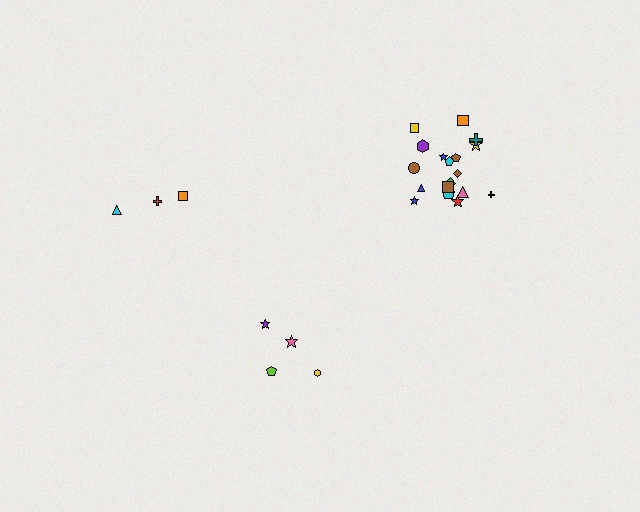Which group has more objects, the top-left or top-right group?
The top-right group.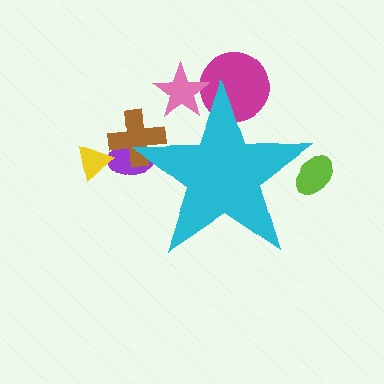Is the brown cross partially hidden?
Yes, the brown cross is partially hidden behind the cyan star.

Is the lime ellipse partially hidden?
Yes, the lime ellipse is partially hidden behind the cyan star.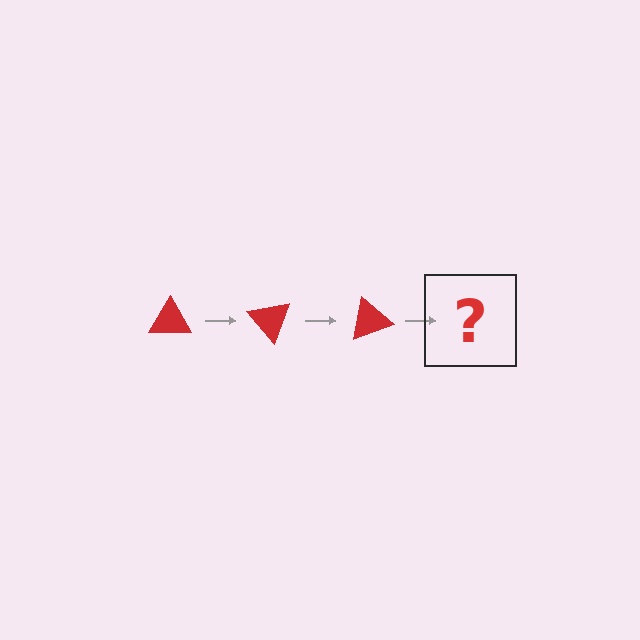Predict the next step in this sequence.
The next step is a red triangle rotated 150 degrees.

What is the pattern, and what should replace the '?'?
The pattern is that the triangle rotates 50 degrees each step. The '?' should be a red triangle rotated 150 degrees.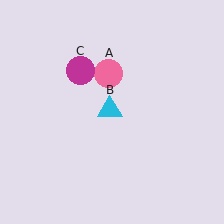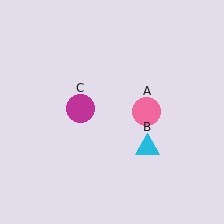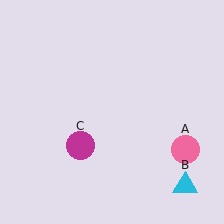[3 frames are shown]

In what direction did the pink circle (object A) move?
The pink circle (object A) moved down and to the right.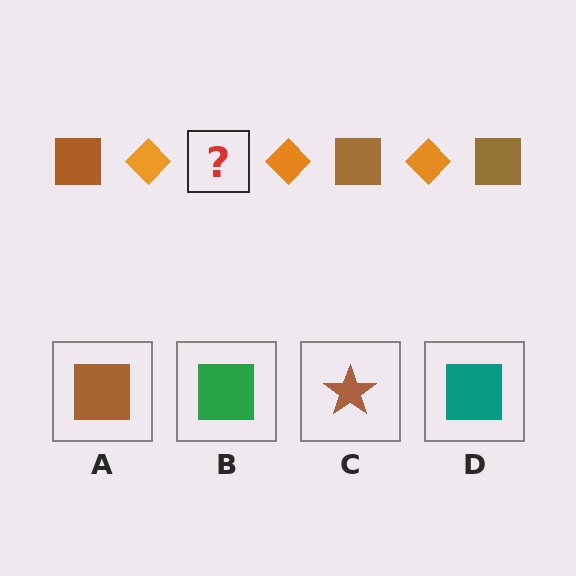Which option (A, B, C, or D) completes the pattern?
A.